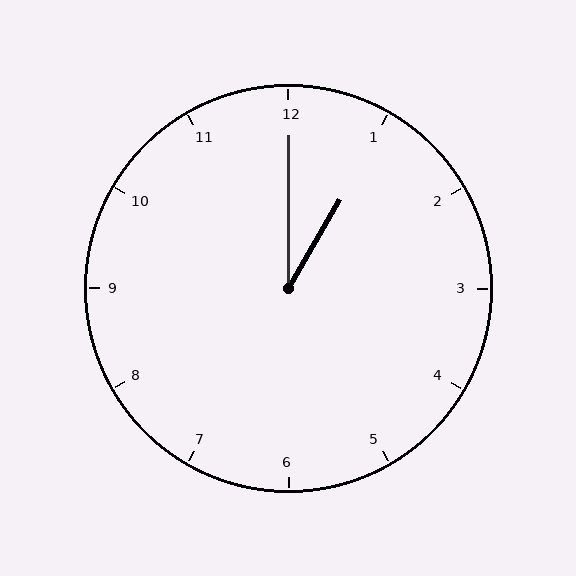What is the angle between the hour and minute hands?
Approximately 30 degrees.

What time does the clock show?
1:00.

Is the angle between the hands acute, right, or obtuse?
It is acute.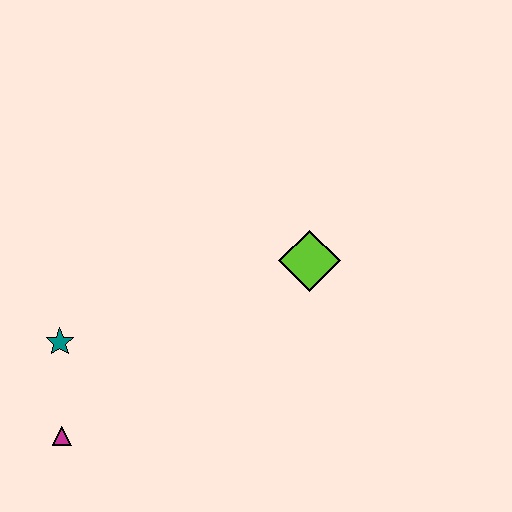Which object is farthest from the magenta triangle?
The lime diamond is farthest from the magenta triangle.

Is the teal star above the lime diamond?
No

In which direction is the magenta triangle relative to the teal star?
The magenta triangle is below the teal star.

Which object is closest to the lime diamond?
The teal star is closest to the lime diamond.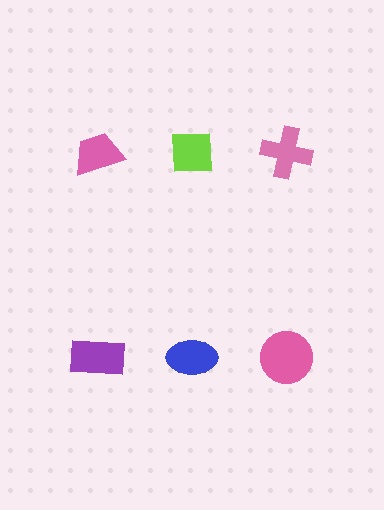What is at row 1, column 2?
A lime square.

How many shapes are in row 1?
3 shapes.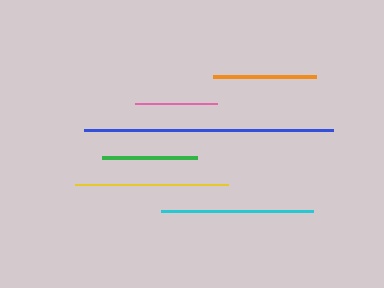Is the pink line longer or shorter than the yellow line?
The yellow line is longer than the pink line.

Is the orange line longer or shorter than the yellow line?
The yellow line is longer than the orange line.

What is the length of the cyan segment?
The cyan segment is approximately 153 pixels long.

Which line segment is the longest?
The blue line is the longest at approximately 249 pixels.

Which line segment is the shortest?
The pink line is the shortest at approximately 82 pixels.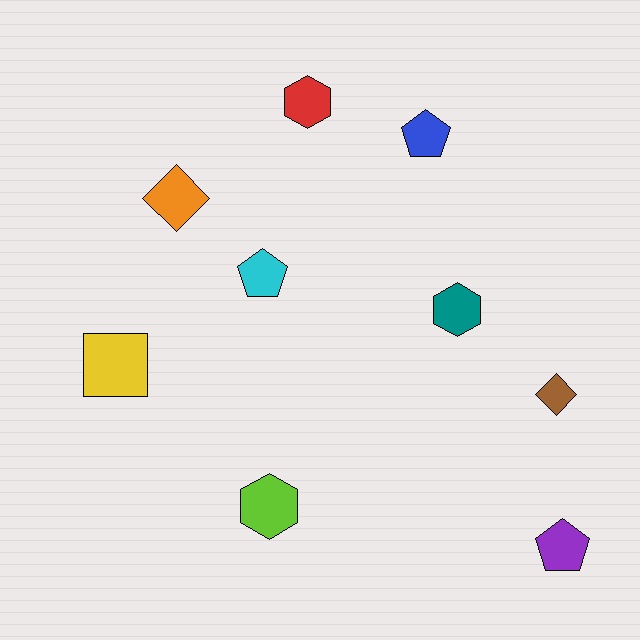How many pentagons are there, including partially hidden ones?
There are 3 pentagons.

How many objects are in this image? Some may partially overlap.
There are 9 objects.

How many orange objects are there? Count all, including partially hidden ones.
There is 1 orange object.